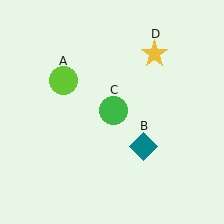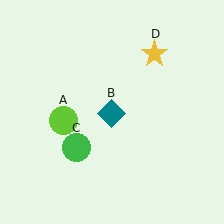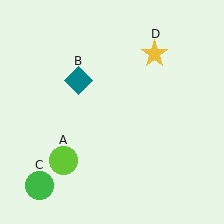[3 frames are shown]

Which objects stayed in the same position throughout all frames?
Yellow star (object D) remained stationary.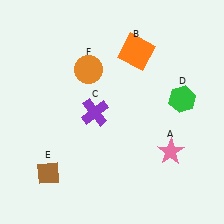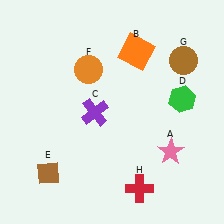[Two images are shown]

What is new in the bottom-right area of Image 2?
A red cross (H) was added in the bottom-right area of Image 2.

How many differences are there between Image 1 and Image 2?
There are 2 differences between the two images.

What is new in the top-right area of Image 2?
A brown circle (G) was added in the top-right area of Image 2.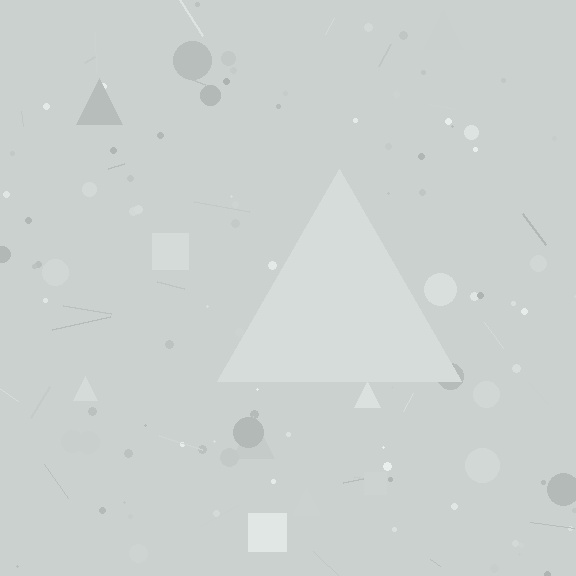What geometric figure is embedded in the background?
A triangle is embedded in the background.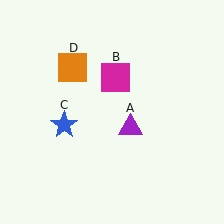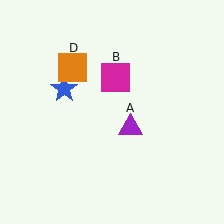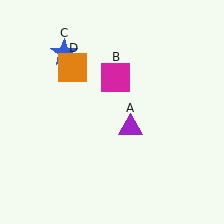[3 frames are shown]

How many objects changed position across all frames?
1 object changed position: blue star (object C).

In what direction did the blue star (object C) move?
The blue star (object C) moved up.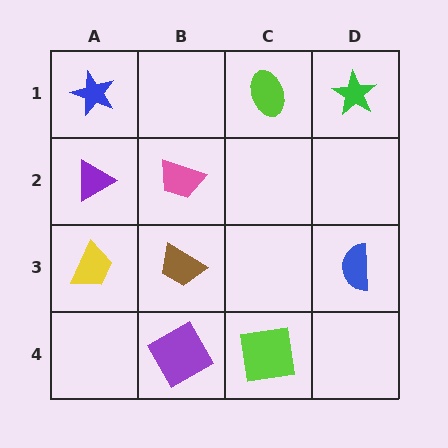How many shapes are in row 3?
3 shapes.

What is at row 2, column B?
A pink trapezoid.